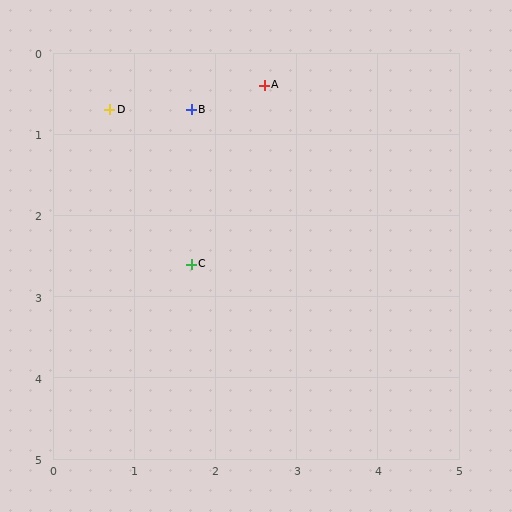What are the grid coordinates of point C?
Point C is at approximately (1.7, 2.6).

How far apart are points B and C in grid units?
Points B and C are about 1.9 grid units apart.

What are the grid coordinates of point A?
Point A is at approximately (2.6, 0.4).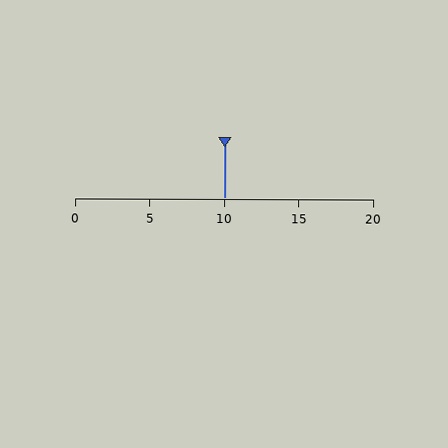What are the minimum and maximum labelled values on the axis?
The axis runs from 0 to 20.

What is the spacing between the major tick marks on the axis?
The major ticks are spaced 5 apart.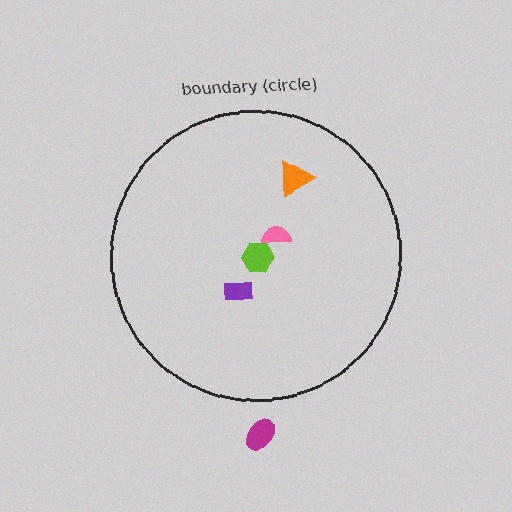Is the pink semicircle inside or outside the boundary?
Inside.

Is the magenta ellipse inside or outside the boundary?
Outside.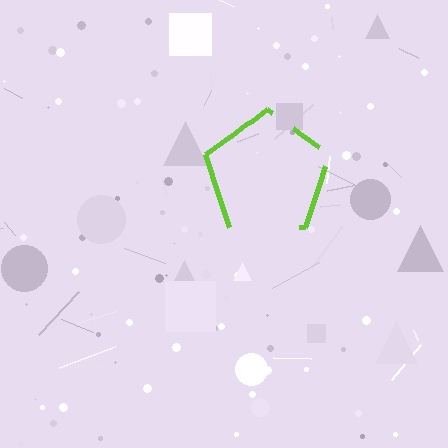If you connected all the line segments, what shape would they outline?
They would outline a pentagon.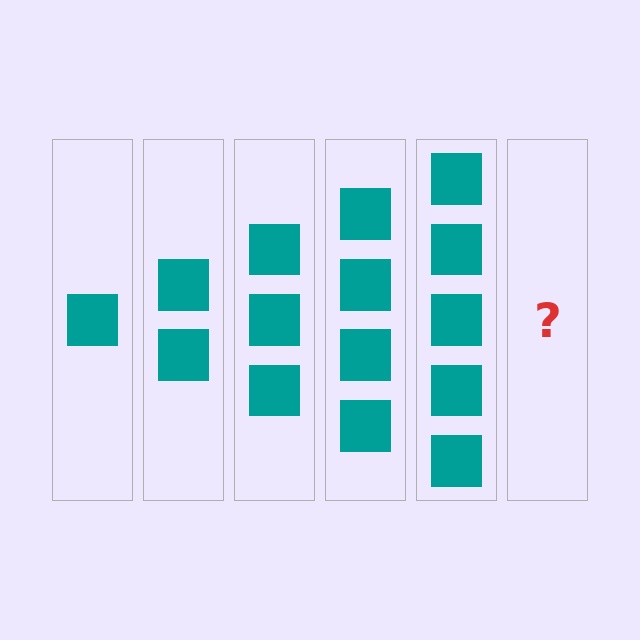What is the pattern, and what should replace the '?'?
The pattern is that each step adds one more square. The '?' should be 6 squares.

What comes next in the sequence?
The next element should be 6 squares.